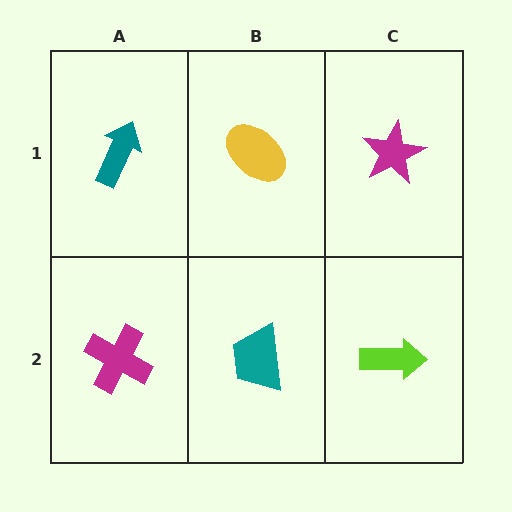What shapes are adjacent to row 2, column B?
A yellow ellipse (row 1, column B), a magenta cross (row 2, column A), a lime arrow (row 2, column C).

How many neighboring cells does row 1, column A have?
2.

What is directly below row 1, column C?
A lime arrow.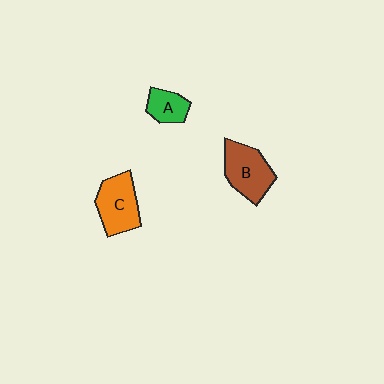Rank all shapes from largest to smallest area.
From largest to smallest: B (brown), C (orange), A (green).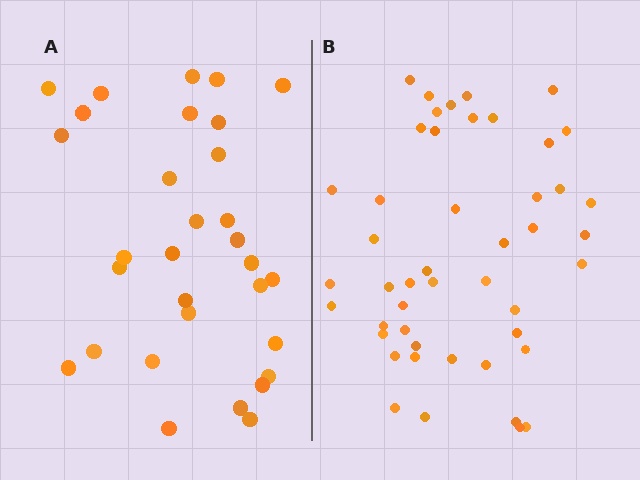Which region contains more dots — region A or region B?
Region B (the right region) has more dots.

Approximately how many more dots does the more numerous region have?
Region B has approximately 15 more dots than region A.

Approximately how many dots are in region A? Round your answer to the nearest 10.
About 30 dots. (The exact count is 31, which rounds to 30.)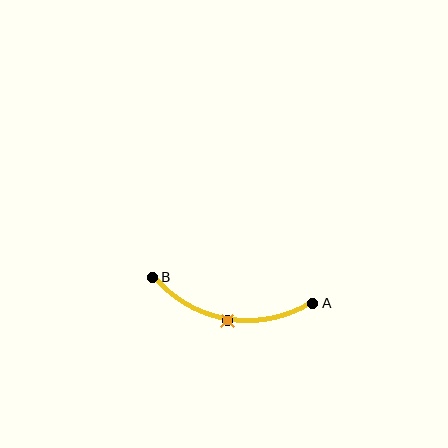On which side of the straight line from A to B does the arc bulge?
The arc bulges below the straight line connecting A and B.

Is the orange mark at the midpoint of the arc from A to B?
Yes. The orange mark lies on the arc at equal arc-length from both A and B — it is the arc midpoint.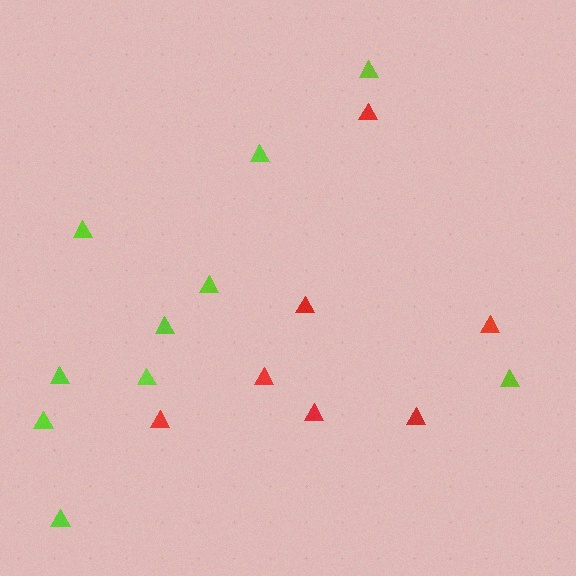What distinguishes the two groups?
There are 2 groups: one group of red triangles (7) and one group of lime triangles (10).